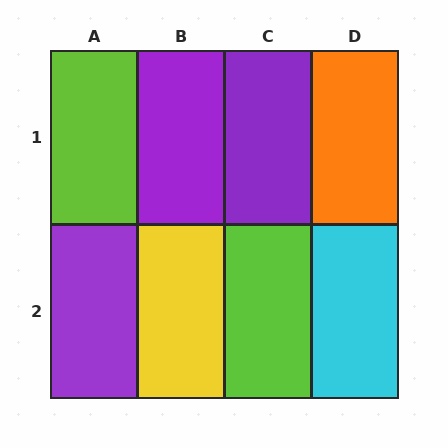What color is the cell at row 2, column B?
Yellow.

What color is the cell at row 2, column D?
Cyan.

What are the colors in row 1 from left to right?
Lime, purple, purple, orange.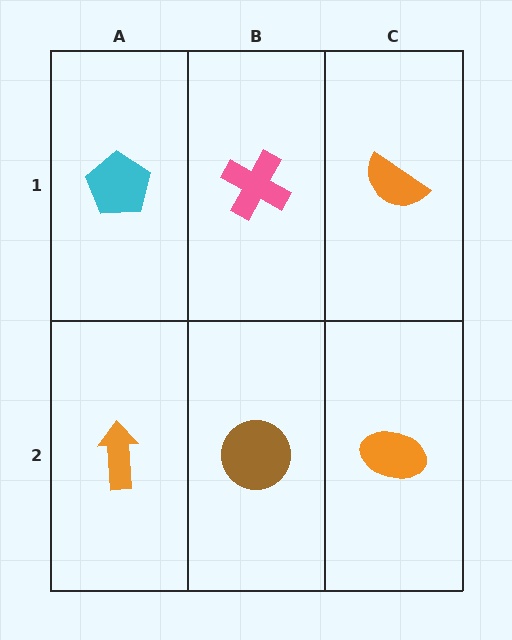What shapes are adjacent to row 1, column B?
A brown circle (row 2, column B), a cyan pentagon (row 1, column A), an orange semicircle (row 1, column C).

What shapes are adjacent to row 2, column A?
A cyan pentagon (row 1, column A), a brown circle (row 2, column B).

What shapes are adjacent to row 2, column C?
An orange semicircle (row 1, column C), a brown circle (row 2, column B).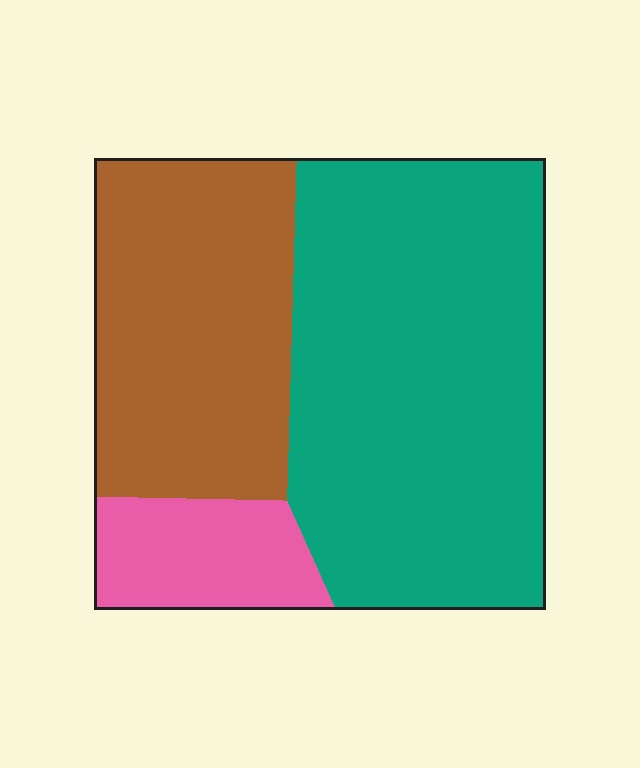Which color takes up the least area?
Pink, at roughly 10%.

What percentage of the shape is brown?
Brown covers around 35% of the shape.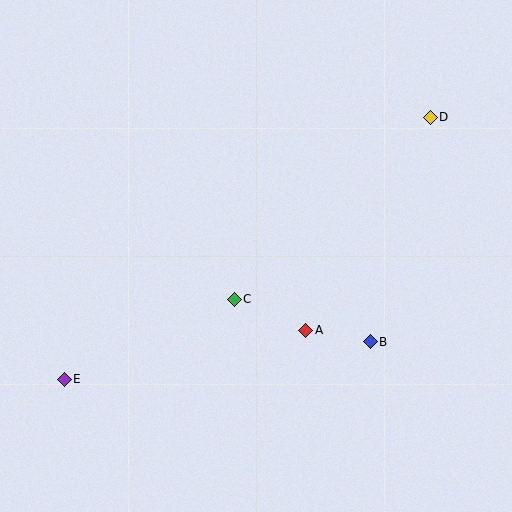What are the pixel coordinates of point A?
Point A is at (305, 330).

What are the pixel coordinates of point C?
Point C is at (234, 299).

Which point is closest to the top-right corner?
Point D is closest to the top-right corner.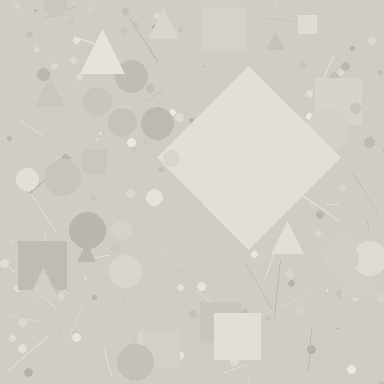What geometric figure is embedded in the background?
A diamond is embedded in the background.